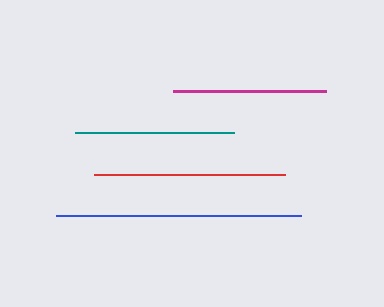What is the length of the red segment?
The red segment is approximately 191 pixels long.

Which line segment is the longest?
The blue line is the longest at approximately 245 pixels.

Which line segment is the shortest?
The magenta line is the shortest at approximately 153 pixels.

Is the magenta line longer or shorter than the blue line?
The blue line is longer than the magenta line.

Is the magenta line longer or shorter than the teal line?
The teal line is longer than the magenta line.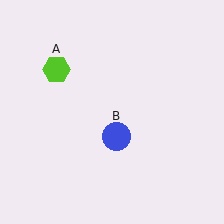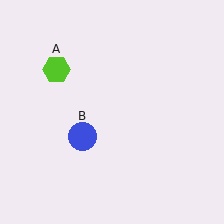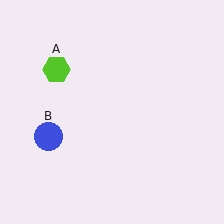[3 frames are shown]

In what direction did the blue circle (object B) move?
The blue circle (object B) moved left.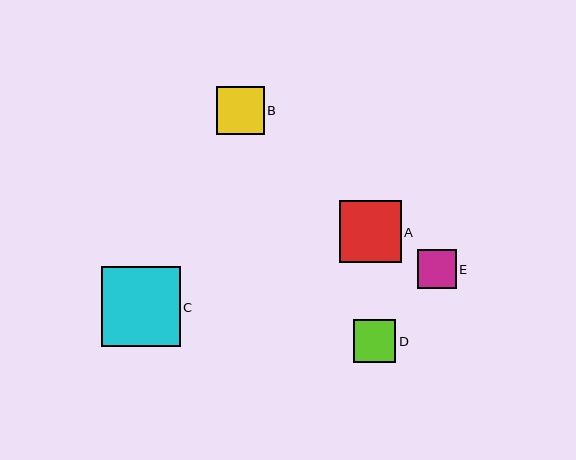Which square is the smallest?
Square E is the smallest with a size of approximately 39 pixels.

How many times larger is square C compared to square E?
Square C is approximately 2.1 times the size of square E.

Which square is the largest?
Square C is the largest with a size of approximately 79 pixels.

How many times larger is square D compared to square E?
Square D is approximately 1.1 times the size of square E.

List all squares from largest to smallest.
From largest to smallest: C, A, B, D, E.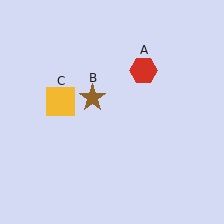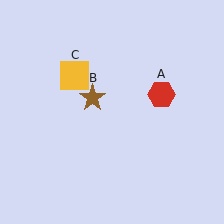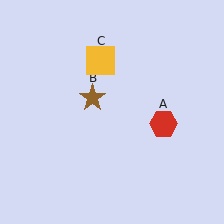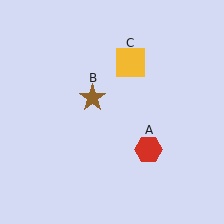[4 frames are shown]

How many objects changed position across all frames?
2 objects changed position: red hexagon (object A), yellow square (object C).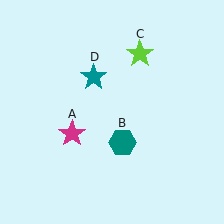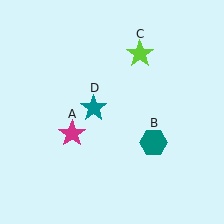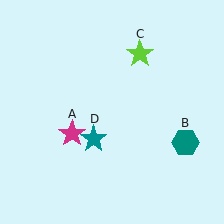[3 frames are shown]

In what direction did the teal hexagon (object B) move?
The teal hexagon (object B) moved right.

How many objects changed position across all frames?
2 objects changed position: teal hexagon (object B), teal star (object D).